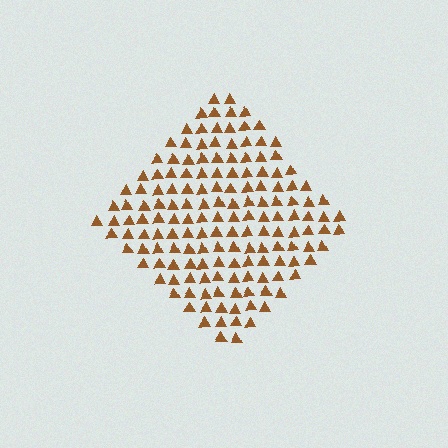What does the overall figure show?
The overall figure shows a diamond.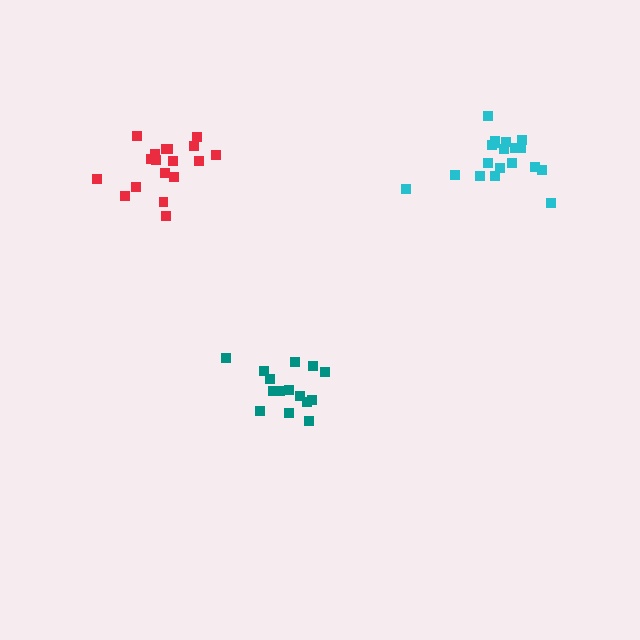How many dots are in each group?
Group 1: 18 dots, Group 2: 19 dots, Group 3: 15 dots (52 total).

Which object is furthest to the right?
The cyan cluster is rightmost.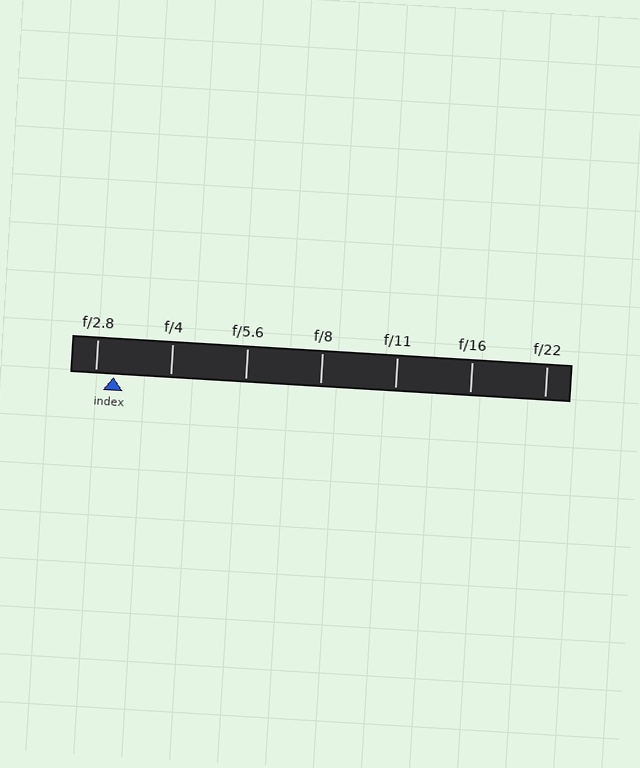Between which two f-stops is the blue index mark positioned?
The index mark is between f/2.8 and f/4.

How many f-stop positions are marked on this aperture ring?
There are 7 f-stop positions marked.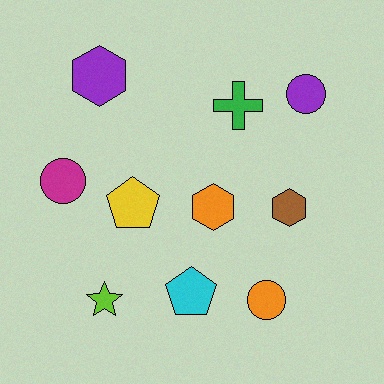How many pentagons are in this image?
There are 2 pentagons.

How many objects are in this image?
There are 10 objects.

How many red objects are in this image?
There are no red objects.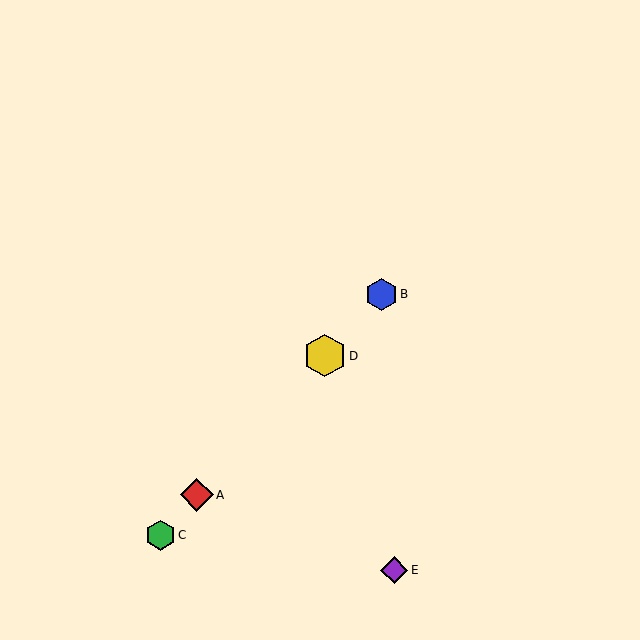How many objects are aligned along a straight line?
4 objects (A, B, C, D) are aligned along a straight line.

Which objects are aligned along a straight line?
Objects A, B, C, D are aligned along a straight line.